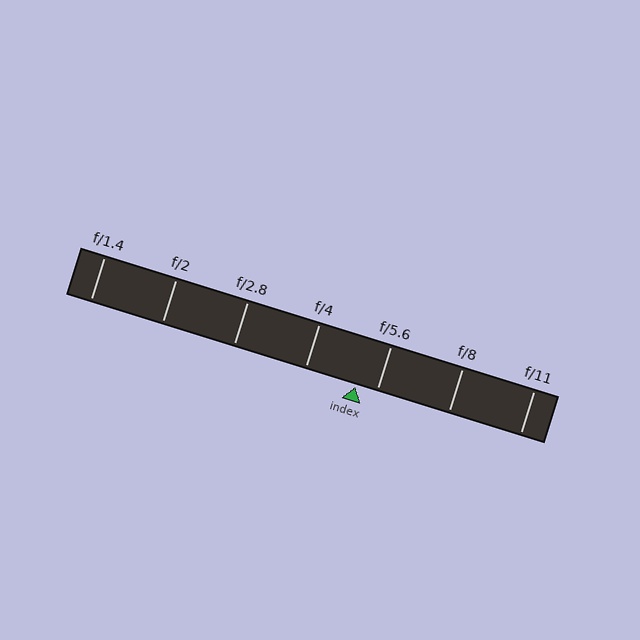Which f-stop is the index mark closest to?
The index mark is closest to f/5.6.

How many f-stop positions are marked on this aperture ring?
There are 7 f-stop positions marked.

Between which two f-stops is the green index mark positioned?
The index mark is between f/4 and f/5.6.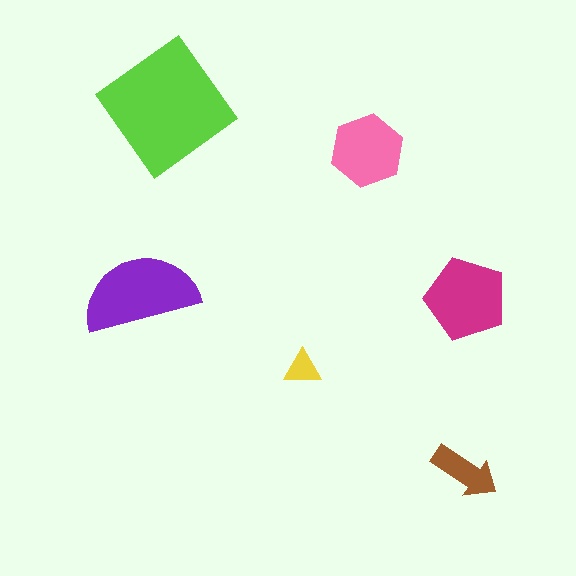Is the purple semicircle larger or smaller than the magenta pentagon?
Larger.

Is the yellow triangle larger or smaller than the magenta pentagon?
Smaller.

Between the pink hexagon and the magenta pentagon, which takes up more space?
The magenta pentagon.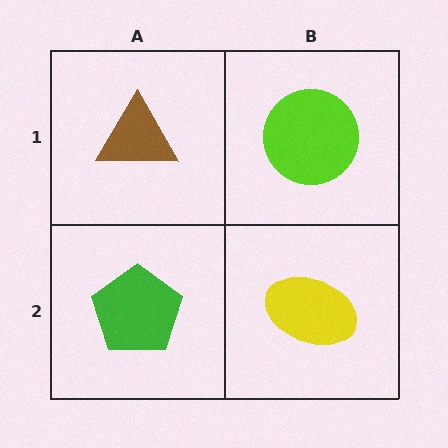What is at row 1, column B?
A lime circle.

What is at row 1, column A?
A brown triangle.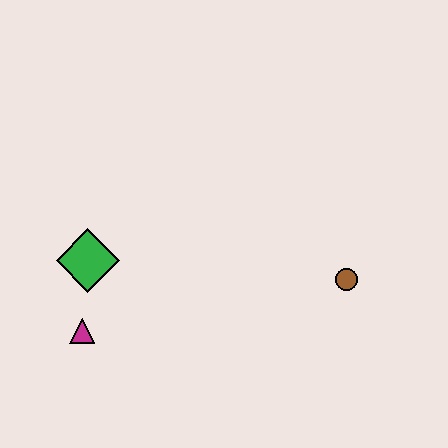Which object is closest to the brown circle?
The green diamond is closest to the brown circle.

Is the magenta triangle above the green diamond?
No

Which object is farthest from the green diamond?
The brown circle is farthest from the green diamond.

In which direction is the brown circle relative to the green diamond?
The brown circle is to the right of the green diamond.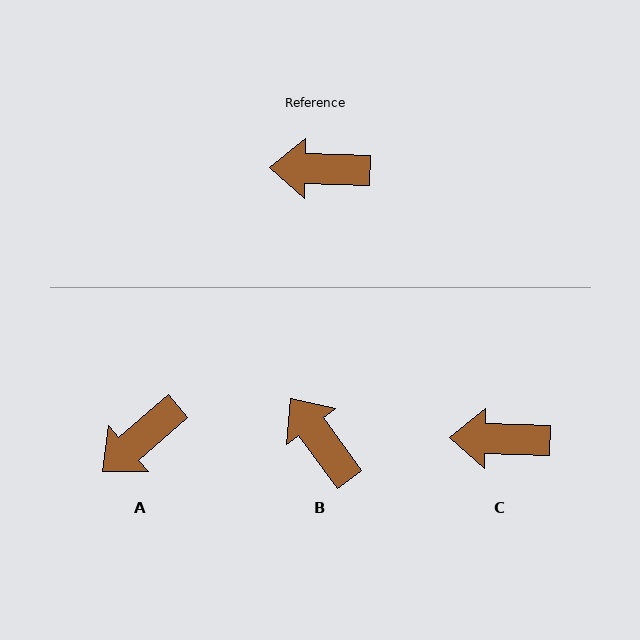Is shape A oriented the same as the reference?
No, it is off by about 42 degrees.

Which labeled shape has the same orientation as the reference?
C.